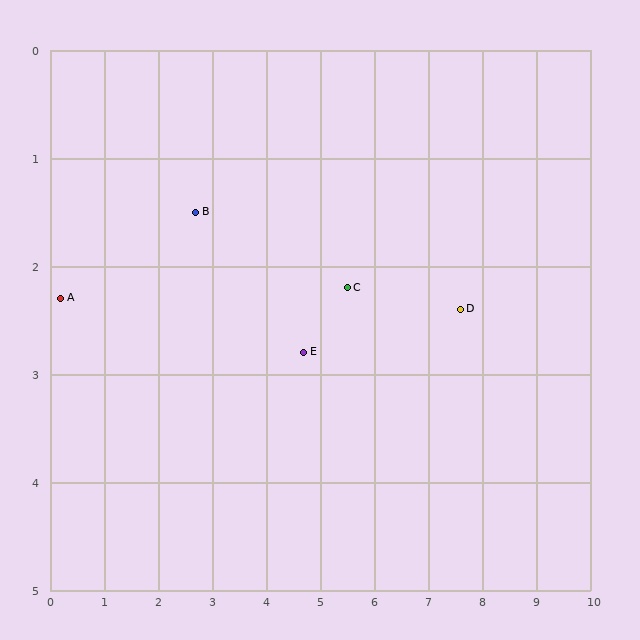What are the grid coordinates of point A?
Point A is at approximately (0.2, 2.3).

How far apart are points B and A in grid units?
Points B and A are about 2.6 grid units apart.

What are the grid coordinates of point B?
Point B is at approximately (2.7, 1.5).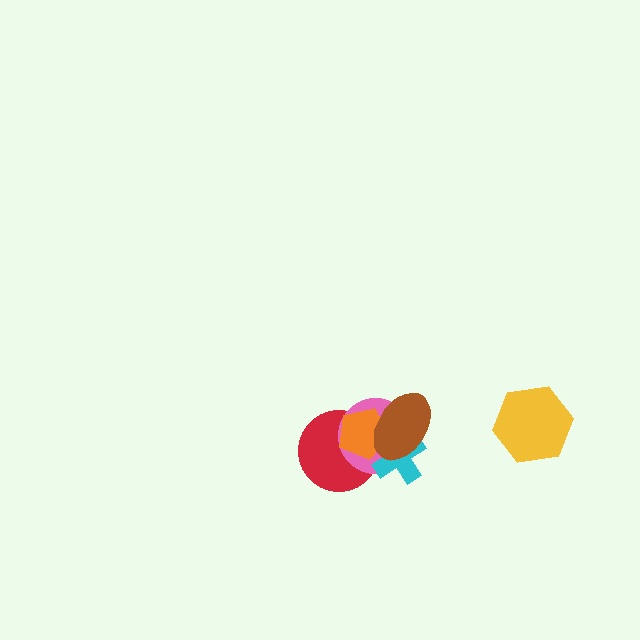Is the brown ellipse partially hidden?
No, no other shape covers it.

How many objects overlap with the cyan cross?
4 objects overlap with the cyan cross.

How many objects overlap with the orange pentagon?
4 objects overlap with the orange pentagon.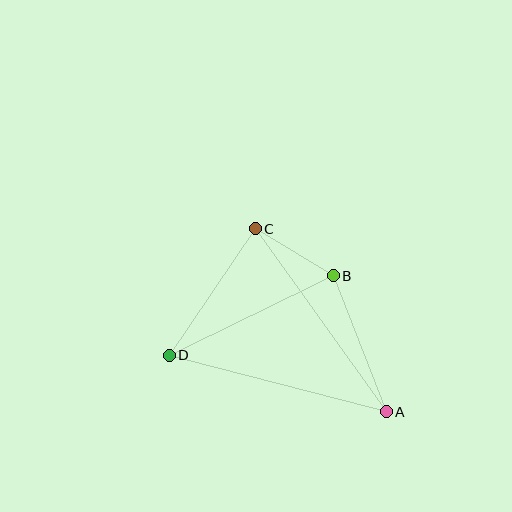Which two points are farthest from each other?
Points A and C are farthest from each other.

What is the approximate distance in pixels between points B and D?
The distance between B and D is approximately 182 pixels.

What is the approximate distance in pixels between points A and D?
The distance between A and D is approximately 224 pixels.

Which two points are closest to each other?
Points B and C are closest to each other.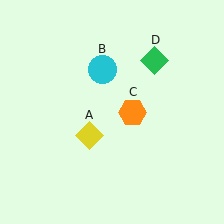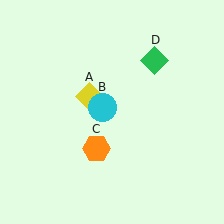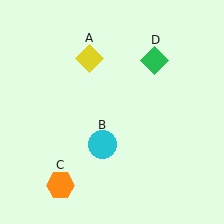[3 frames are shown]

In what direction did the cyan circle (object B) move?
The cyan circle (object B) moved down.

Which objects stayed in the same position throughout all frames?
Green diamond (object D) remained stationary.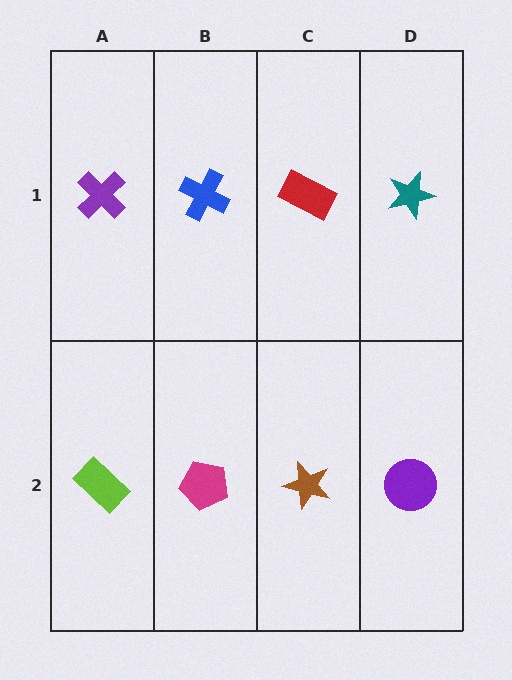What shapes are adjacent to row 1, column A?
A lime rectangle (row 2, column A), a blue cross (row 1, column B).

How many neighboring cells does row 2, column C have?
3.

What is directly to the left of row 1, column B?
A purple cross.